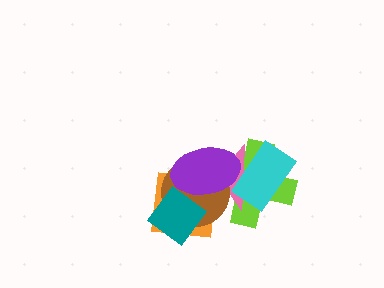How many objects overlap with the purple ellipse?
6 objects overlap with the purple ellipse.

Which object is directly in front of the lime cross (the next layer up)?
The pink star is directly in front of the lime cross.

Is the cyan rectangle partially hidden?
No, no other shape covers it.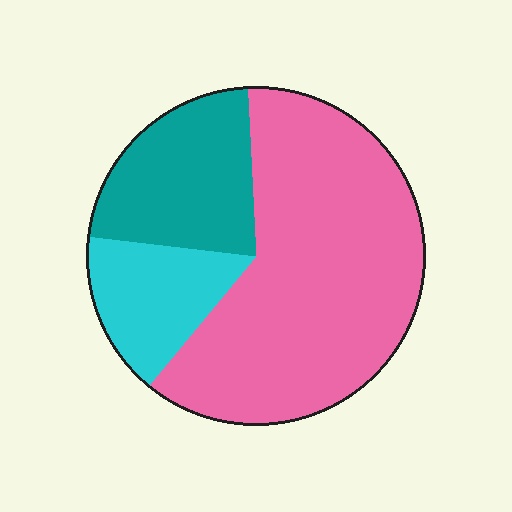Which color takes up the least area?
Cyan, at roughly 15%.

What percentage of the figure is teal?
Teal covers 23% of the figure.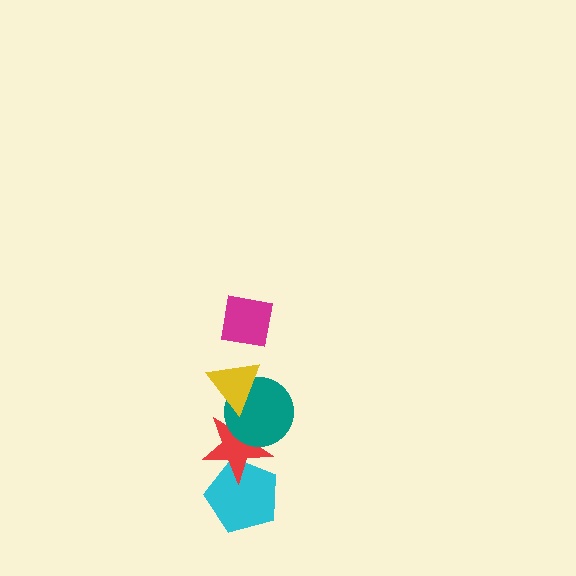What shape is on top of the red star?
The teal circle is on top of the red star.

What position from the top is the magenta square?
The magenta square is 1st from the top.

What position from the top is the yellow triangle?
The yellow triangle is 2nd from the top.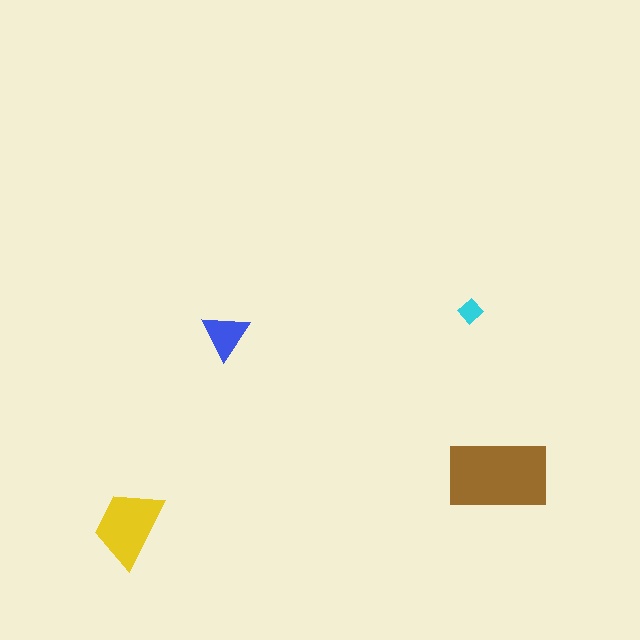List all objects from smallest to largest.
The cyan diamond, the blue triangle, the yellow trapezoid, the brown rectangle.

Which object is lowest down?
The yellow trapezoid is bottommost.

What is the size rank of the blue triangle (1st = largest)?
3rd.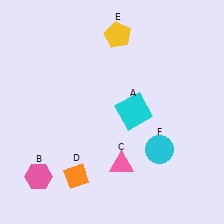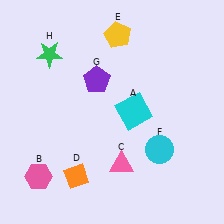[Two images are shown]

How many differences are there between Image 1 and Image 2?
There are 2 differences between the two images.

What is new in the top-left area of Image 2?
A purple pentagon (G) was added in the top-left area of Image 2.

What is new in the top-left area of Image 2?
A green star (H) was added in the top-left area of Image 2.